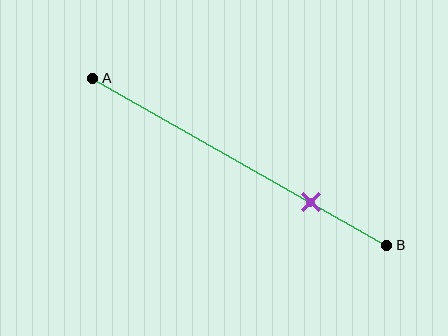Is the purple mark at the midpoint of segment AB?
No, the mark is at about 75% from A, not at the 50% midpoint.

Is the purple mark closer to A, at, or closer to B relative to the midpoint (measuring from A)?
The purple mark is closer to point B than the midpoint of segment AB.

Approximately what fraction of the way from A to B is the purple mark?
The purple mark is approximately 75% of the way from A to B.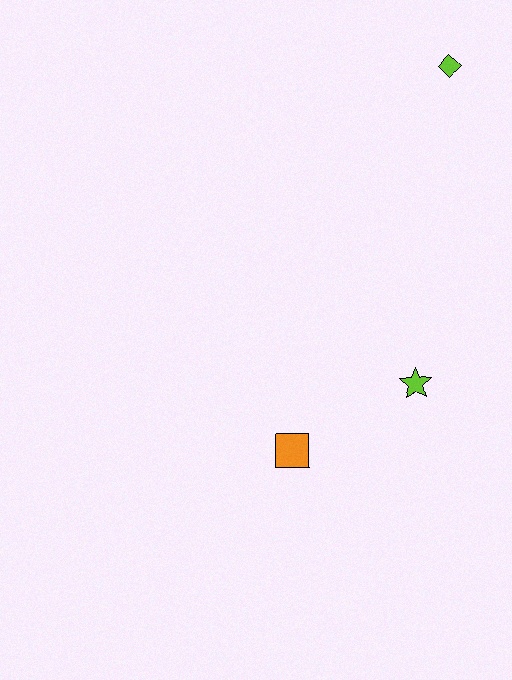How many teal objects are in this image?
There are no teal objects.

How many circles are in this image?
There are no circles.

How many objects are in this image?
There are 3 objects.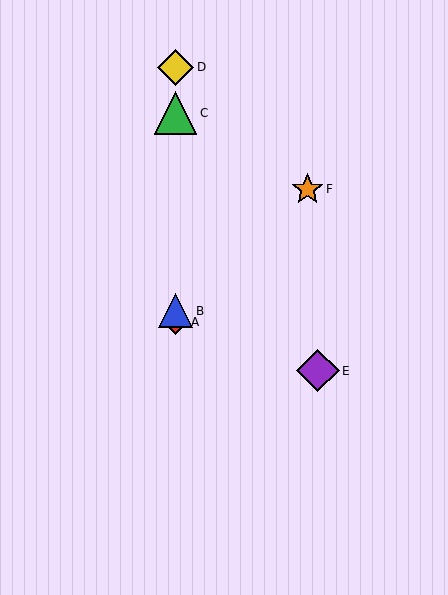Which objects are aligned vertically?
Objects A, B, C, D are aligned vertically.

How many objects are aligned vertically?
4 objects (A, B, C, D) are aligned vertically.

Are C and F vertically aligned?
No, C is at x≈176 and F is at x≈307.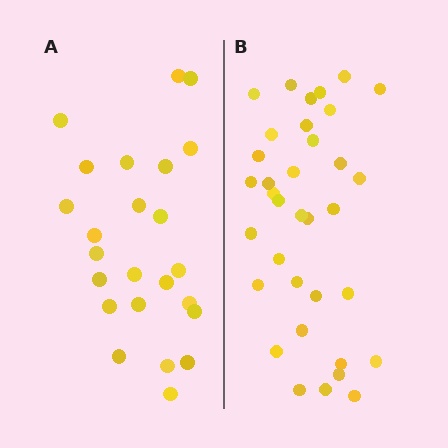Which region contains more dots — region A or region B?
Region B (the right region) has more dots.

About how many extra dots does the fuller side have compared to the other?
Region B has roughly 12 or so more dots than region A.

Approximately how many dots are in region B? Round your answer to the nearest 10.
About 40 dots. (The exact count is 35, which rounds to 40.)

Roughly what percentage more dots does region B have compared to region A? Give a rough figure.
About 45% more.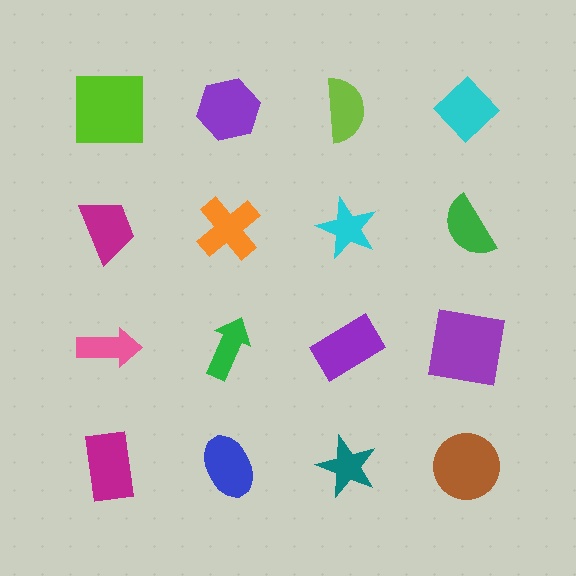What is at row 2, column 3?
A cyan star.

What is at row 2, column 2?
An orange cross.